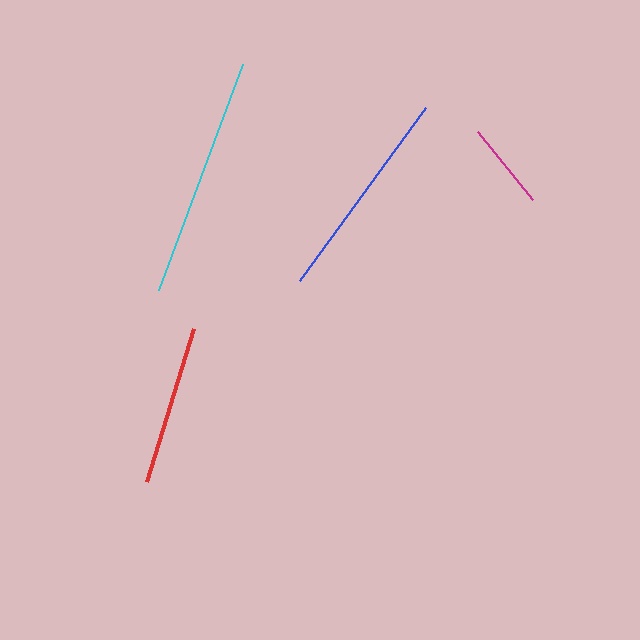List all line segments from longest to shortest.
From longest to shortest: cyan, blue, red, magenta.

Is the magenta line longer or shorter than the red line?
The red line is longer than the magenta line.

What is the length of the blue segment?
The blue segment is approximately 214 pixels long.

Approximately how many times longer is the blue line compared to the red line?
The blue line is approximately 1.3 times the length of the red line.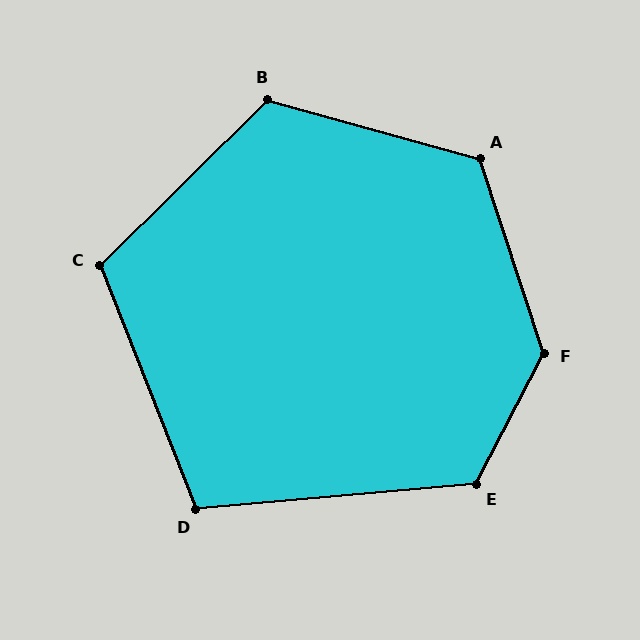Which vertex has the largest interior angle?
F, at approximately 134 degrees.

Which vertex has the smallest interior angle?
D, at approximately 106 degrees.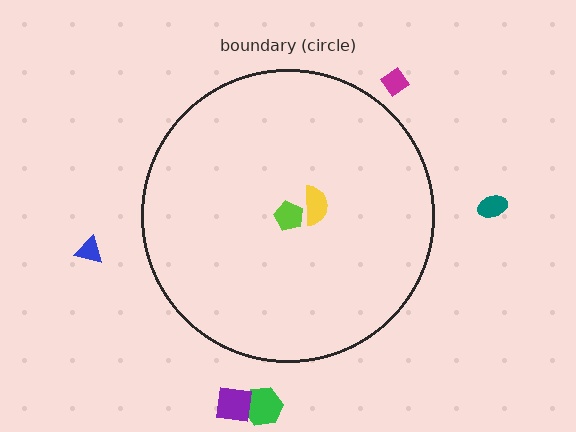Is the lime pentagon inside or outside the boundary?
Inside.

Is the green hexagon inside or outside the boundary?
Outside.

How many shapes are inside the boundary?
2 inside, 5 outside.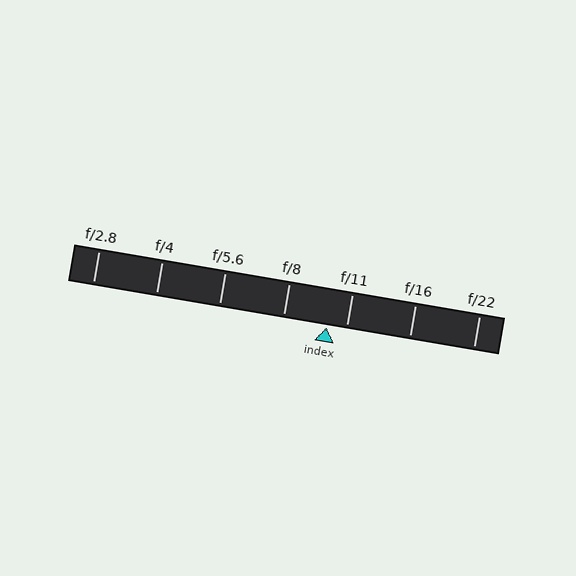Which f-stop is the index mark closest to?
The index mark is closest to f/11.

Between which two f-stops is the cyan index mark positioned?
The index mark is between f/8 and f/11.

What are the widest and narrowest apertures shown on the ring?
The widest aperture shown is f/2.8 and the narrowest is f/22.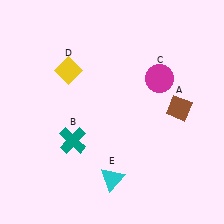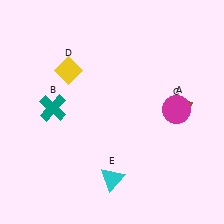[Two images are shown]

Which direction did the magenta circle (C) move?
The magenta circle (C) moved down.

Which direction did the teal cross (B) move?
The teal cross (B) moved up.